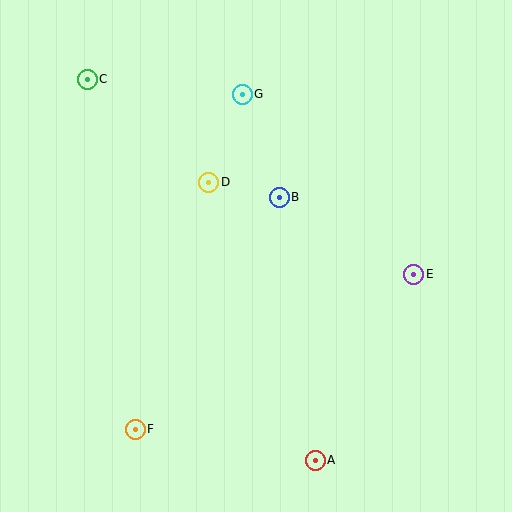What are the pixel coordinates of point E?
Point E is at (414, 274).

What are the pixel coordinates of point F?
Point F is at (135, 429).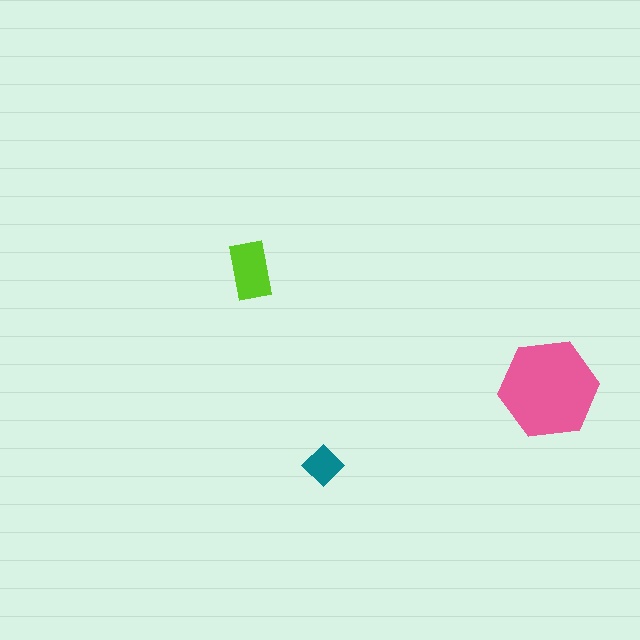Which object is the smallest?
The teal diamond.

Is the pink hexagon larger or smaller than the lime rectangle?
Larger.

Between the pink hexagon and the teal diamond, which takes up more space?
The pink hexagon.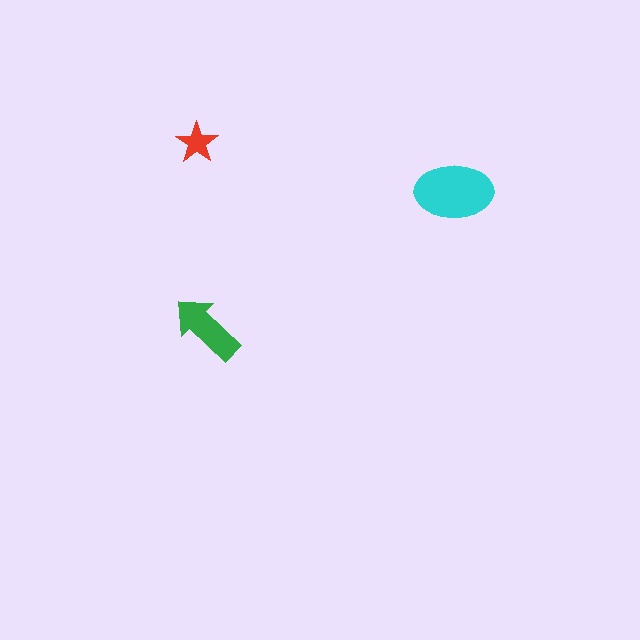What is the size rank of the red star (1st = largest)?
3rd.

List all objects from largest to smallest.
The cyan ellipse, the green arrow, the red star.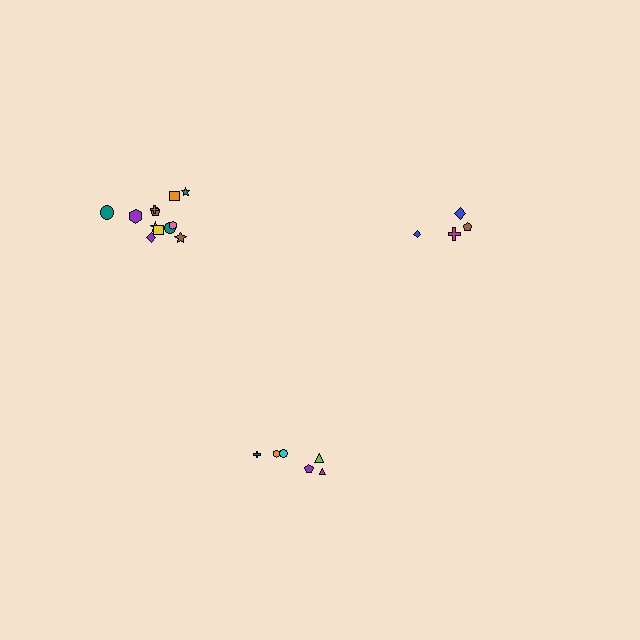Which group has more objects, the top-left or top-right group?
The top-left group.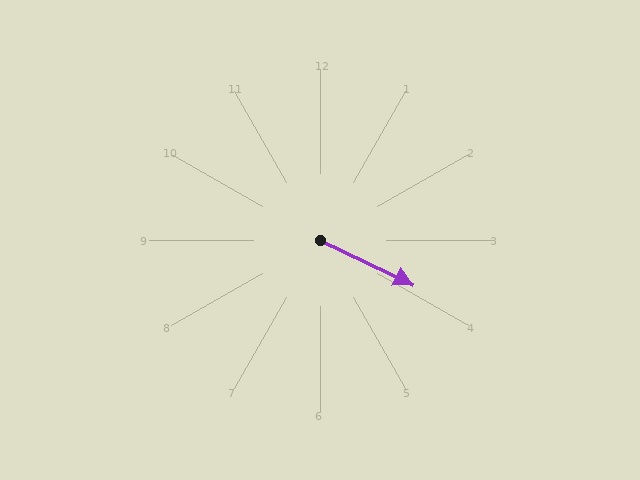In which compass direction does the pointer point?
Southeast.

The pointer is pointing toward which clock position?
Roughly 4 o'clock.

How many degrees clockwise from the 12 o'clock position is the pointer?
Approximately 116 degrees.